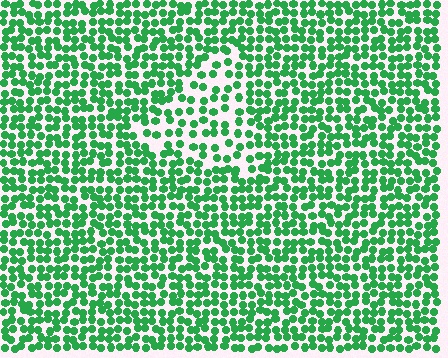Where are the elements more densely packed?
The elements are more densely packed outside the triangle boundary.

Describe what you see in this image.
The image contains small green elements arranged at two different densities. A triangle-shaped region is visible where the elements are less densely packed than the surrounding area.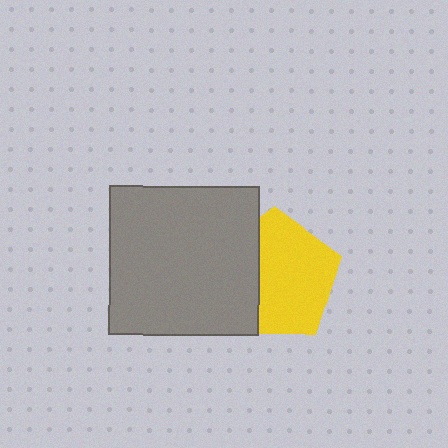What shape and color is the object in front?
The object in front is a gray square.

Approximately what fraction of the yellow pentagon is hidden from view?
Roughly 34% of the yellow pentagon is hidden behind the gray square.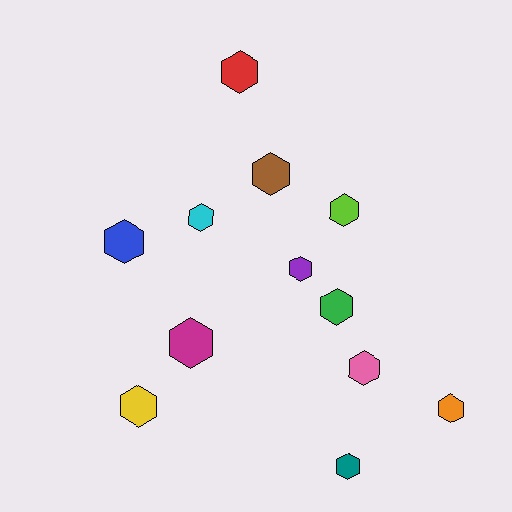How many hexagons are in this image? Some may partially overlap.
There are 12 hexagons.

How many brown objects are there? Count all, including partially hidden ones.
There is 1 brown object.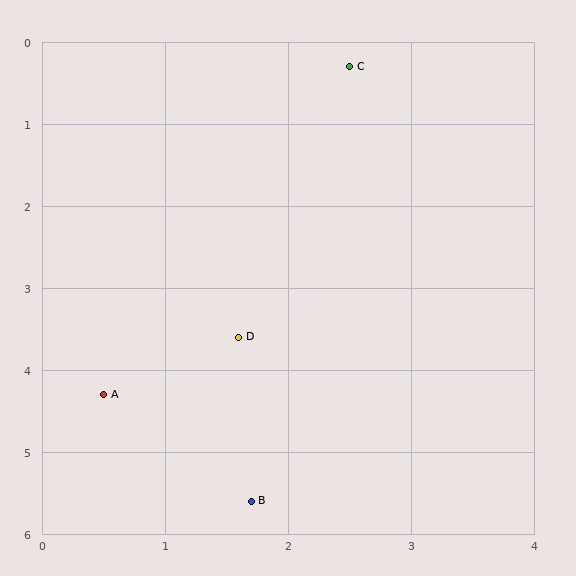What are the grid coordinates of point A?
Point A is at approximately (0.5, 4.3).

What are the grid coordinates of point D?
Point D is at approximately (1.6, 3.6).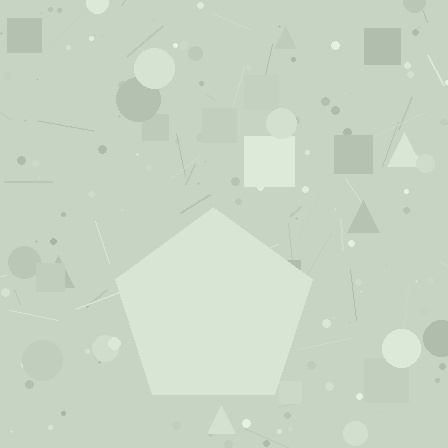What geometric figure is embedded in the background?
A pentagon is embedded in the background.